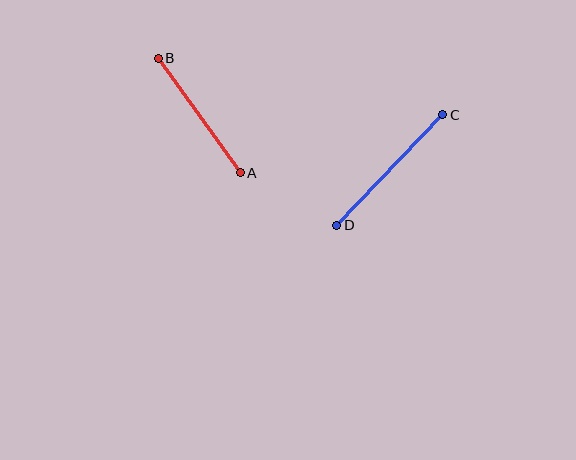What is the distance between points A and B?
The distance is approximately 141 pixels.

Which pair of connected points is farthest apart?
Points C and D are farthest apart.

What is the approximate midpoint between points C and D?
The midpoint is at approximately (390, 170) pixels.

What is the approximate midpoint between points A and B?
The midpoint is at approximately (199, 116) pixels.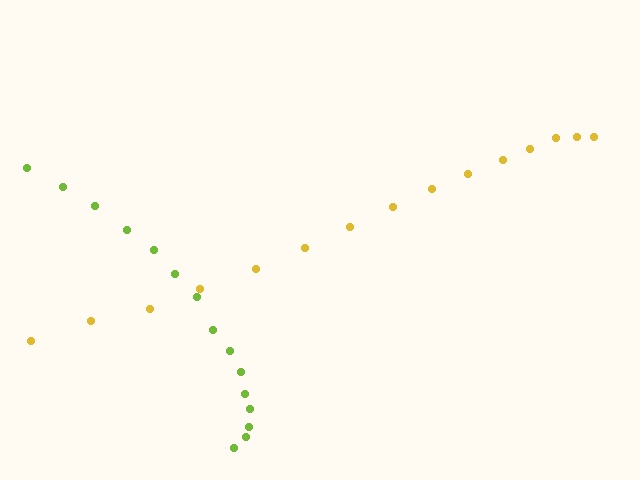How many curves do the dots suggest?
There are 2 distinct paths.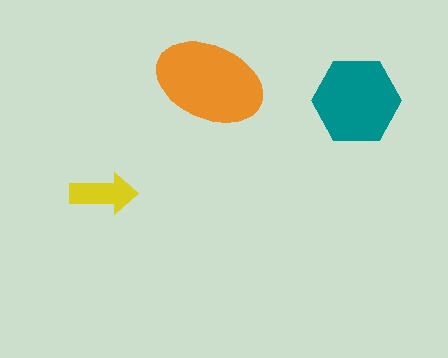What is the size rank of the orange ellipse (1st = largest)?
1st.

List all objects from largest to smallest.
The orange ellipse, the teal hexagon, the yellow arrow.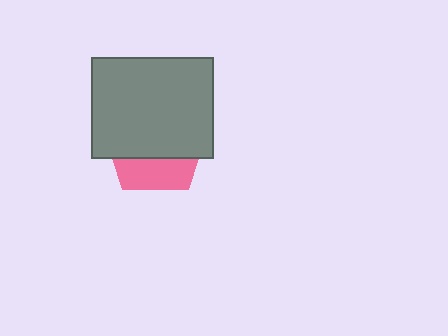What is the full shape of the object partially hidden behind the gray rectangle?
The partially hidden object is a pink pentagon.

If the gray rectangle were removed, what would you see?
You would see the complete pink pentagon.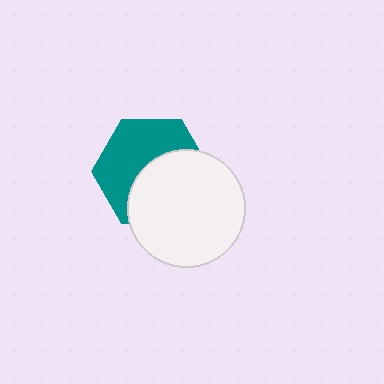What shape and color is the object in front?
The object in front is a white circle.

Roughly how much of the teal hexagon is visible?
About half of it is visible (roughly 51%).